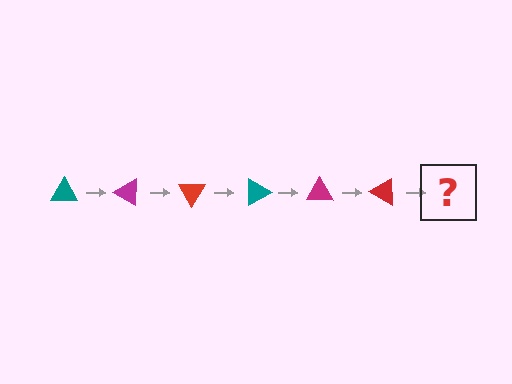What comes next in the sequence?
The next element should be a teal triangle, rotated 180 degrees from the start.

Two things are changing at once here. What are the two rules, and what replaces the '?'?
The two rules are that it rotates 30 degrees each step and the color cycles through teal, magenta, and red. The '?' should be a teal triangle, rotated 180 degrees from the start.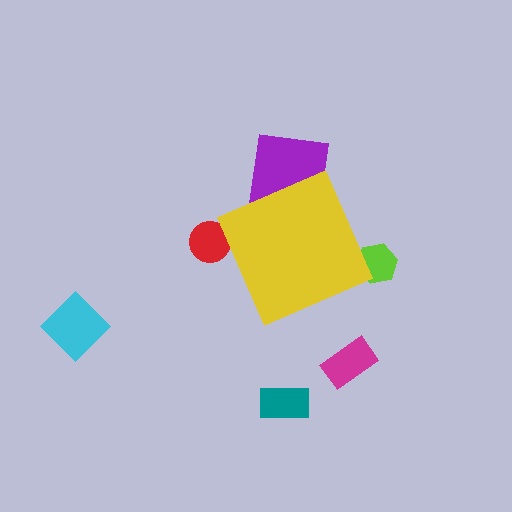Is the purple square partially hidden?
Yes, the purple square is partially hidden behind the yellow diamond.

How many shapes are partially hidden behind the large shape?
3 shapes are partially hidden.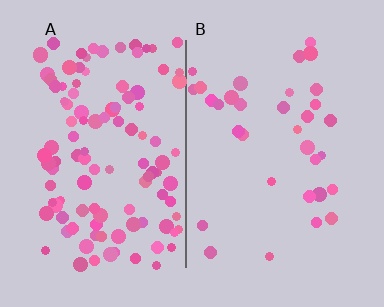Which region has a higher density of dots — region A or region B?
A (the left).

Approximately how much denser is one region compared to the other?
Approximately 3.3× — region A over region B.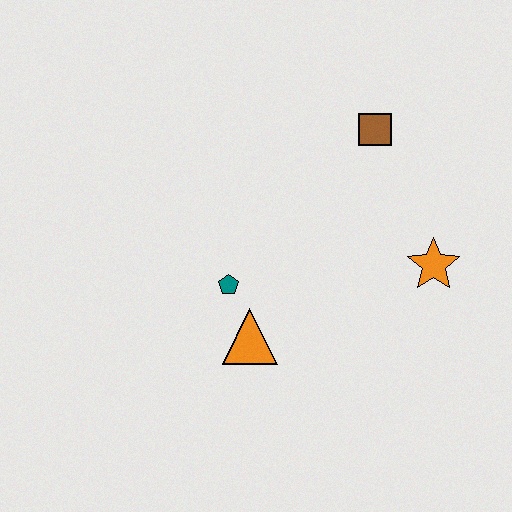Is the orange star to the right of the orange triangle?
Yes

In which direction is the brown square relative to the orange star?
The brown square is above the orange star.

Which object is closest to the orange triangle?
The teal pentagon is closest to the orange triangle.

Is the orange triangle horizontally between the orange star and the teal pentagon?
Yes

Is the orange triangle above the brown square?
No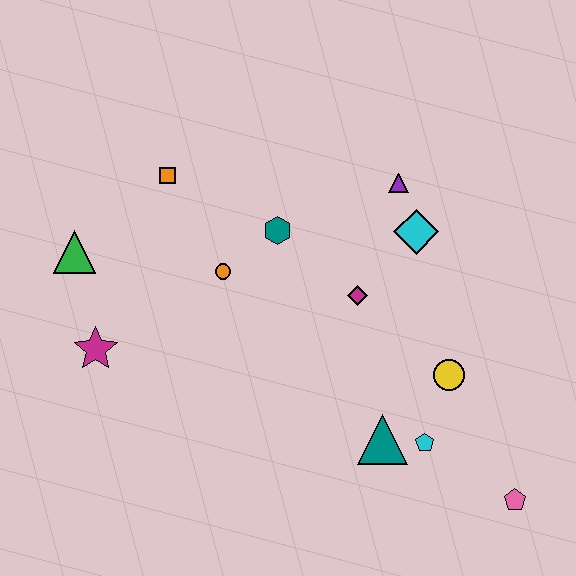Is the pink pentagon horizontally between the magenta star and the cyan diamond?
No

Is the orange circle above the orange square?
No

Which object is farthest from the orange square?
The pink pentagon is farthest from the orange square.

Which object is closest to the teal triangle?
The cyan pentagon is closest to the teal triangle.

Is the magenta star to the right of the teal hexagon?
No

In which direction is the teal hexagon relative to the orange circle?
The teal hexagon is to the right of the orange circle.